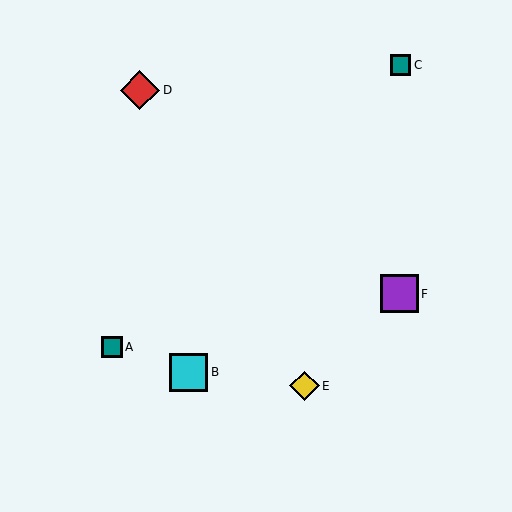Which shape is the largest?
The red diamond (labeled D) is the largest.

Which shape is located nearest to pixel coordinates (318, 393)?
The yellow diamond (labeled E) at (304, 386) is nearest to that location.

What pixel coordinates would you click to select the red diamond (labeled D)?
Click at (140, 90) to select the red diamond D.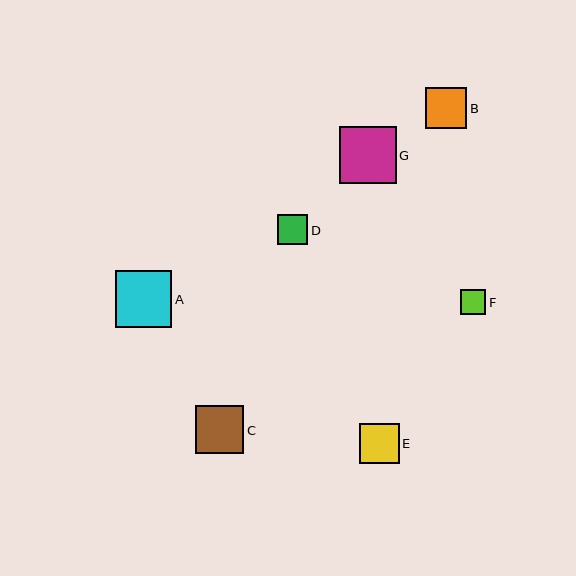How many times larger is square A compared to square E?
Square A is approximately 1.4 times the size of square E.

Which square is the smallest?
Square F is the smallest with a size of approximately 25 pixels.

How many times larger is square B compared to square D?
Square B is approximately 1.4 times the size of square D.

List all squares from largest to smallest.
From largest to smallest: A, G, C, B, E, D, F.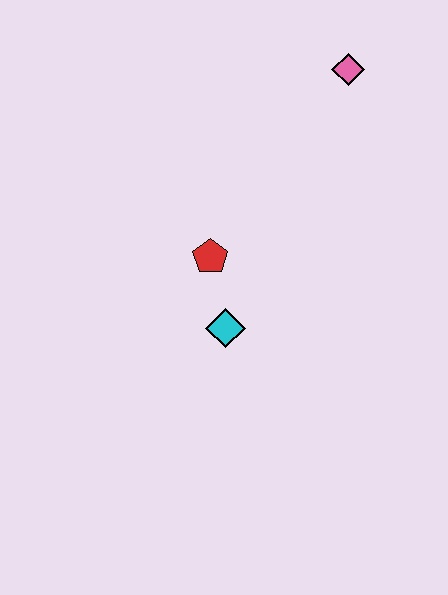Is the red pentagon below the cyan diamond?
No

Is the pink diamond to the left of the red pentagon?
No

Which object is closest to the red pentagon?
The cyan diamond is closest to the red pentagon.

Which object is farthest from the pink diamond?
The cyan diamond is farthest from the pink diamond.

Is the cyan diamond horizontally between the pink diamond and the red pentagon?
Yes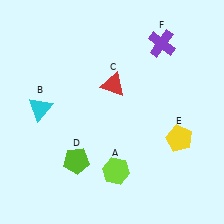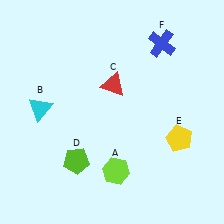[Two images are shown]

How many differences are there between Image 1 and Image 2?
There is 1 difference between the two images.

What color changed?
The cross (F) changed from purple in Image 1 to blue in Image 2.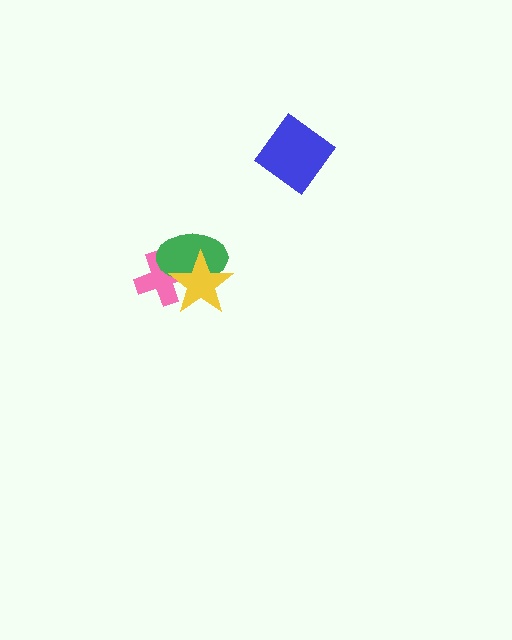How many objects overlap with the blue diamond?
0 objects overlap with the blue diamond.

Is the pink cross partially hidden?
Yes, it is partially covered by another shape.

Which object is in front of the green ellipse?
The yellow star is in front of the green ellipse.